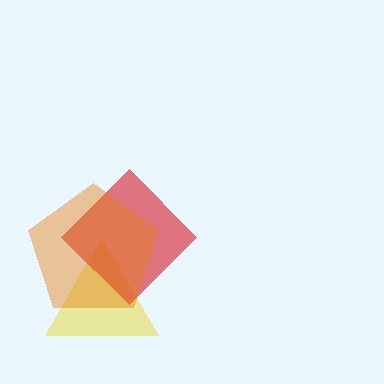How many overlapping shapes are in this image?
There are 3 overlapping shapes in the image.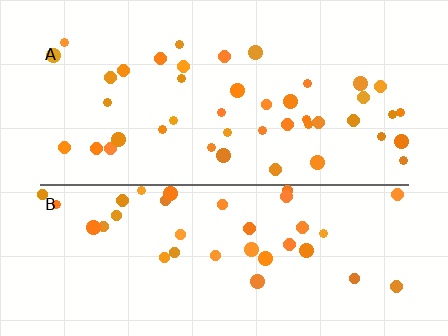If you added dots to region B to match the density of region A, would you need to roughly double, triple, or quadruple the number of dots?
Approximately double.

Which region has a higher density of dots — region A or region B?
A (the top).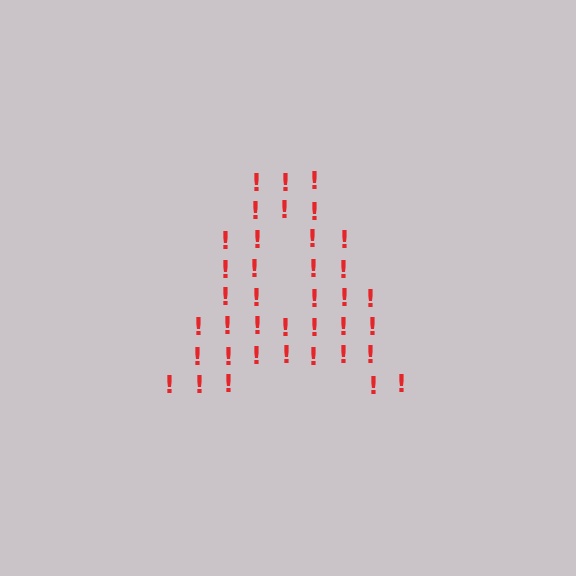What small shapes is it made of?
It is made of small exclamation marks.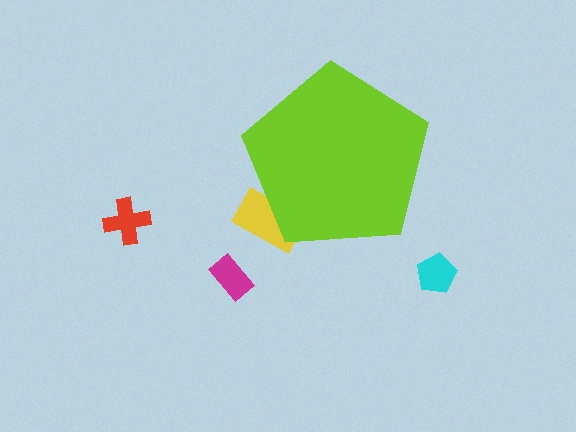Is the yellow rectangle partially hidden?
Yes, the yellow rectangle is partially hidden behind the lime pentagon.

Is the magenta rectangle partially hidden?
No, the magenta rectangle is fully visible.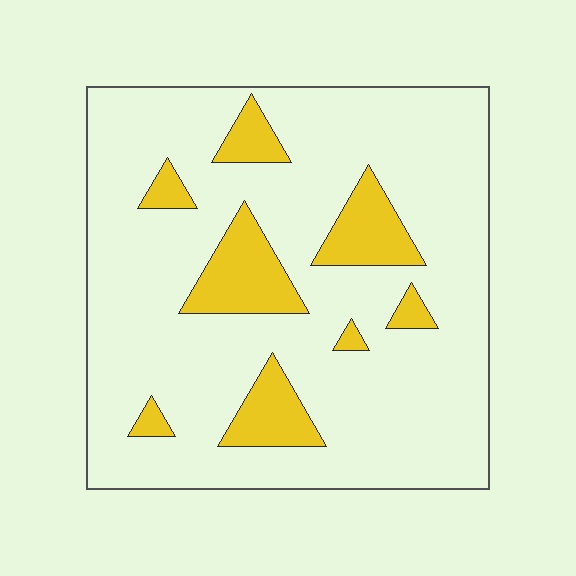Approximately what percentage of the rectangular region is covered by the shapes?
Approximately 15%.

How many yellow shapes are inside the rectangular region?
8.